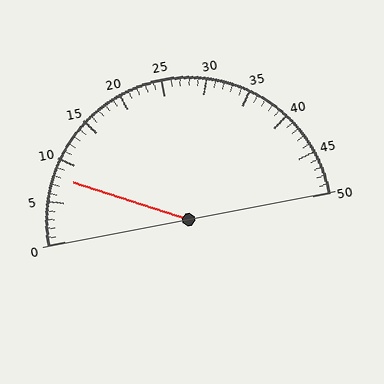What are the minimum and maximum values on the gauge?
The gauge ranges from 0 to 50.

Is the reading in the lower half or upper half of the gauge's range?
The reading is in the lower half of the range (0 to 50).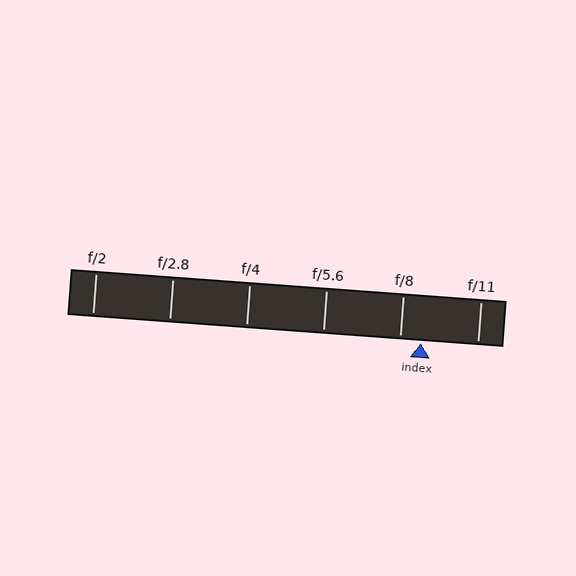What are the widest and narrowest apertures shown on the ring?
The widest aperture shown is f/2 and the narrowest is f/11.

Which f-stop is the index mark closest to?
The index mark is closest to f/8.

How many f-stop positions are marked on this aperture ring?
There are 6 f-stop positions marked.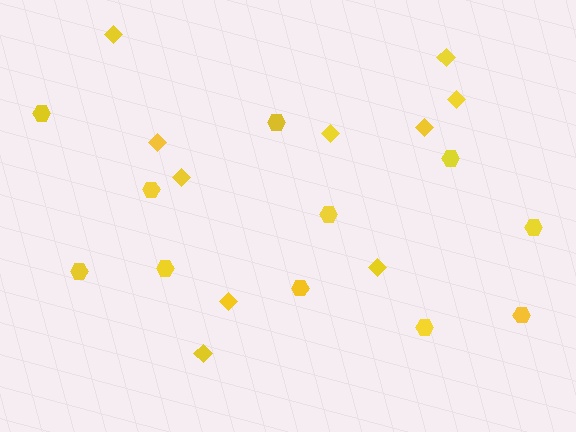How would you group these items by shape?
There are 2 groups: one group of diamonds (10) and one group of hexagons (11).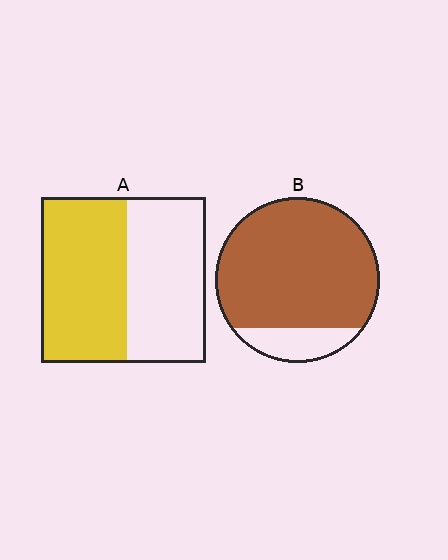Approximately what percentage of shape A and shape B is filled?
A is approximately 50% and B is approximately 85%.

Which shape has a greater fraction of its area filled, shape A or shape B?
Shape B.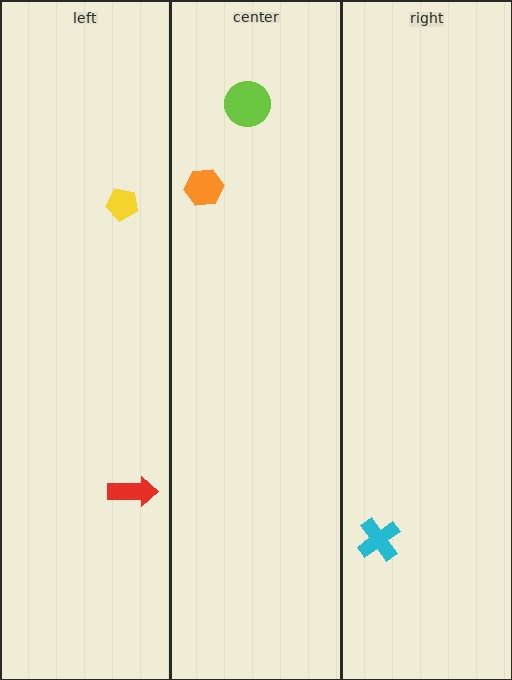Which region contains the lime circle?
The center region.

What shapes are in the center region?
The lime circle, the orange hexagon.